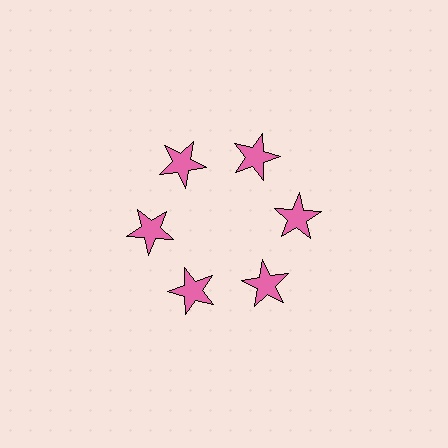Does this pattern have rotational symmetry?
Yes, this pattern has 6-fold rotational symmetry. It looks the same after rotating 60 degrees around the center.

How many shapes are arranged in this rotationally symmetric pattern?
There are 6 shapes, arranged in 6 groups of 1.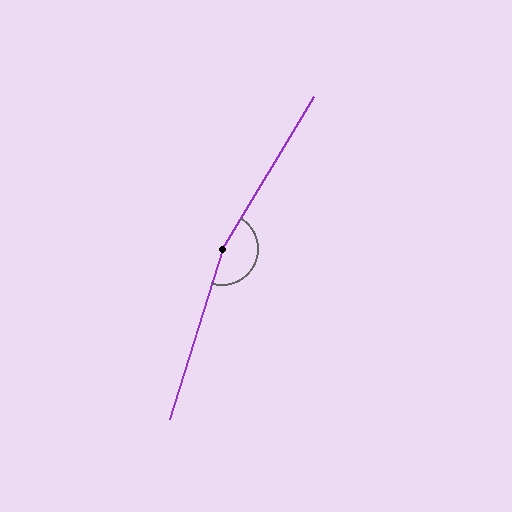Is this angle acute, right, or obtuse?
It is obtuse.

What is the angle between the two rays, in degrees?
Approximately 166 degrees.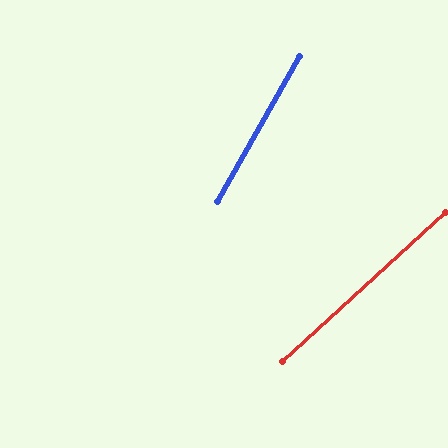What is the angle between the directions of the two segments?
Approximately 18 degrees.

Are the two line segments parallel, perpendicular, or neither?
Neither parallel nor perpendicular — they differ by about 18°.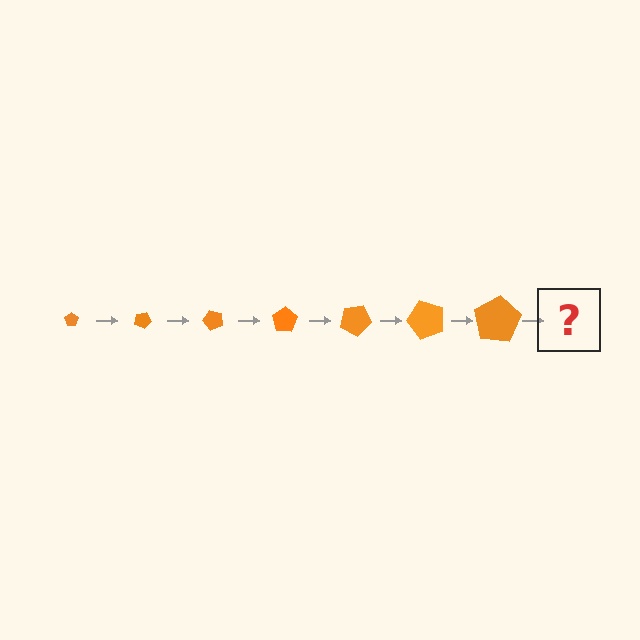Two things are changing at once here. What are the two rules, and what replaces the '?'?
The two rules are that the pentagon grows larger each step and it rotates 25 degrees each step. The '?' should be a pentagon, larger than the previous one and rotated 175 degrees from the start.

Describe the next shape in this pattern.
It should be a pentagon, larger than the previous one and rotated 175 degrees from the start.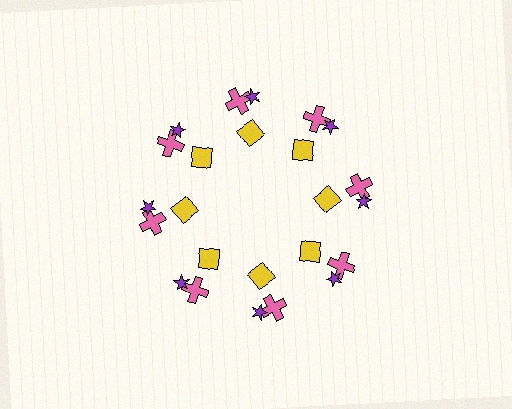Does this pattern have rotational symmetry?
Yes, this pattern has 8-fold rotational symmetry. It looks the same after rotating 45 degrees around the center.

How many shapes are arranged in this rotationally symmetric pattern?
There are 24 shapes, arranged in 8 groups of 3.